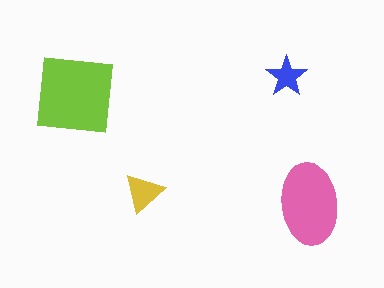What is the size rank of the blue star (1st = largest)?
4th.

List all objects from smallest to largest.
The blue star, the yellow triangle, the pink ellipse, the lime square.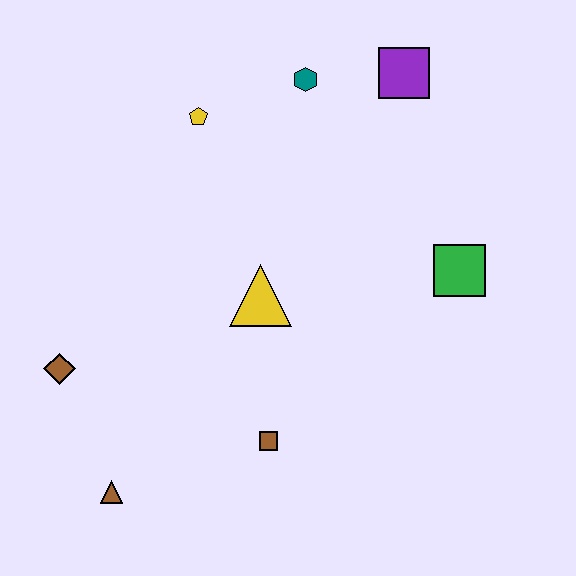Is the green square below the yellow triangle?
No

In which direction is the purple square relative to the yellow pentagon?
The purple square is to the right of the yellow pentagon.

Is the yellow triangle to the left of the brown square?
Yes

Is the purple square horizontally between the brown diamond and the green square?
Yes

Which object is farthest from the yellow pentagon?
The brown triangle is farthest from the yellow pentagon.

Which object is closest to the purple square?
The teal hexagon is closest to the purple square.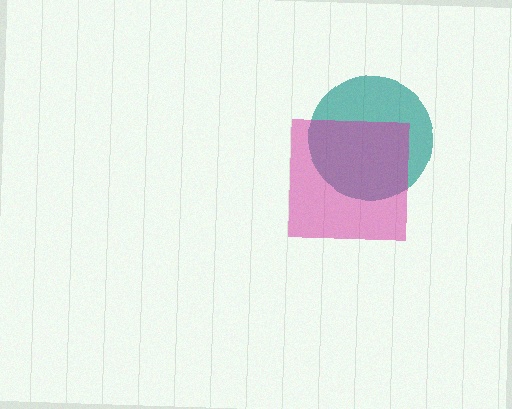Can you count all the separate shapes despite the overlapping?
Yes, there are 2 separate shapes.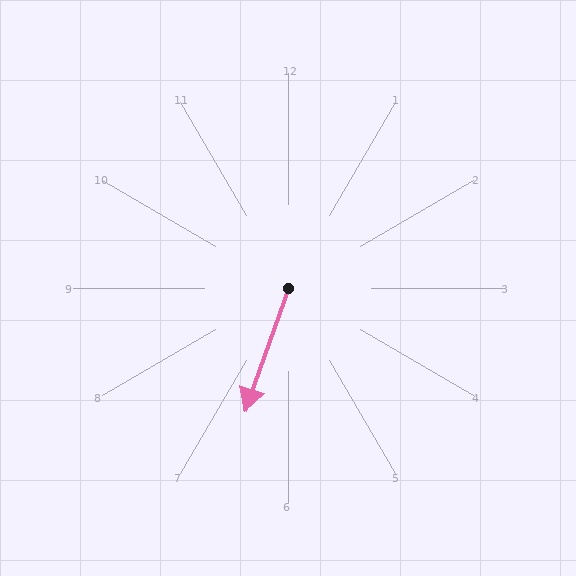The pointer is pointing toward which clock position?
Roughly 7 o'clock.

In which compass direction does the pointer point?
South.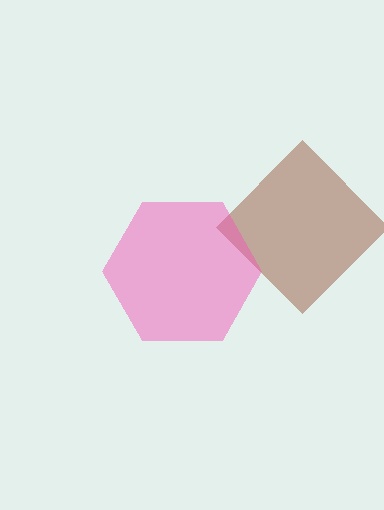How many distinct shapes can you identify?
There are 2 distinct shapes: a brown diamond, a pink hexagon.